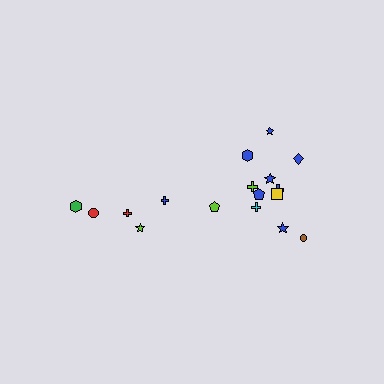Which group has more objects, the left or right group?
The right group.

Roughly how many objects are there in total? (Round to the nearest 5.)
Roughly 15 objects in total.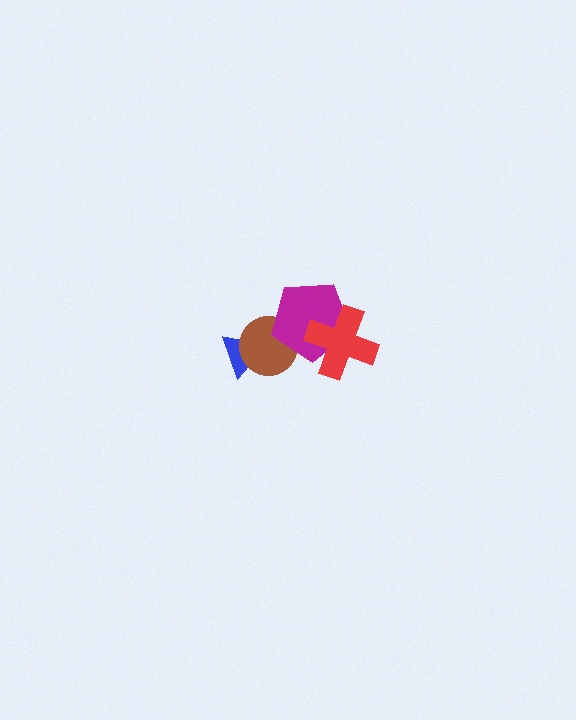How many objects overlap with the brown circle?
2 objects overlap with the brown circle.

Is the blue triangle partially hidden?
Yes, it is partially covered by another shape.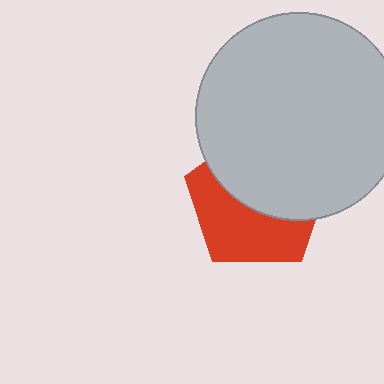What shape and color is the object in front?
The object in front is a light gray circle.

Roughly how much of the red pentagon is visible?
About half of it is visible (roughly 47%).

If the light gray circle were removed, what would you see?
You would see the complete red pentagon.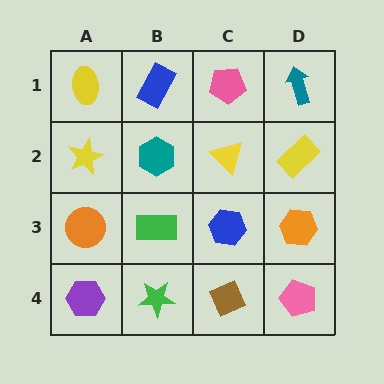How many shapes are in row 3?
4 shapes.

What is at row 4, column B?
A green star.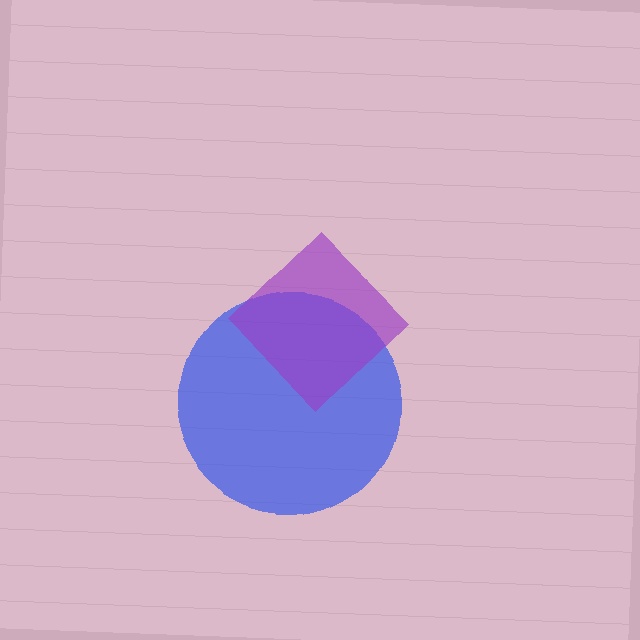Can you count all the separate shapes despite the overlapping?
Yes, there are 2 separate shapes.